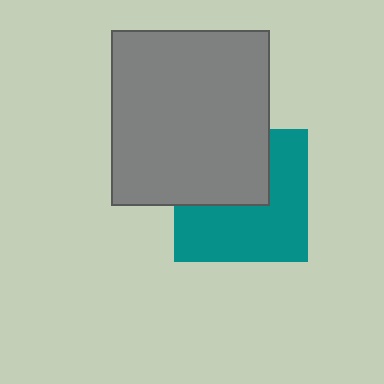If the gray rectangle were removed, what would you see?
You would see the complete teal square.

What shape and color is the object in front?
The object in front is a gray rectangle.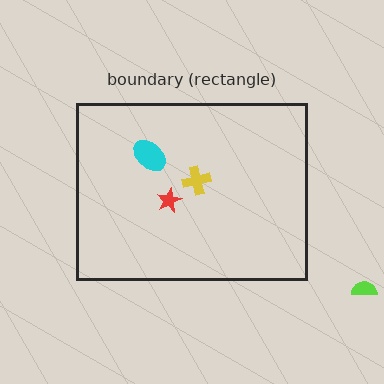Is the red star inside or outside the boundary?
Inside.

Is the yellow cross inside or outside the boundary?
Inside.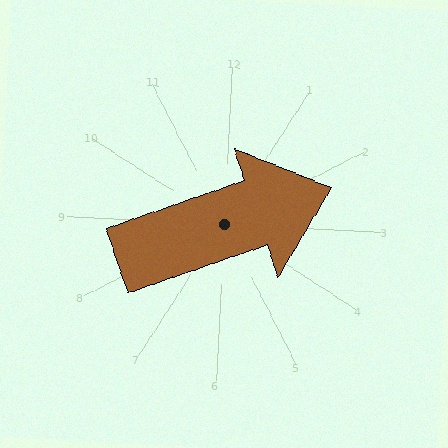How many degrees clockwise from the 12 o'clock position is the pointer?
Approximately 68 degrees.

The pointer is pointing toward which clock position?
Roughly 2 o'clock.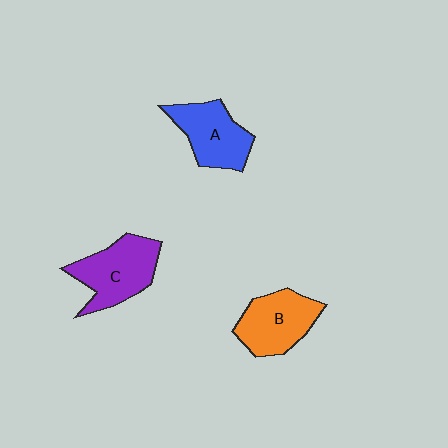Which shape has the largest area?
Shape C (purple).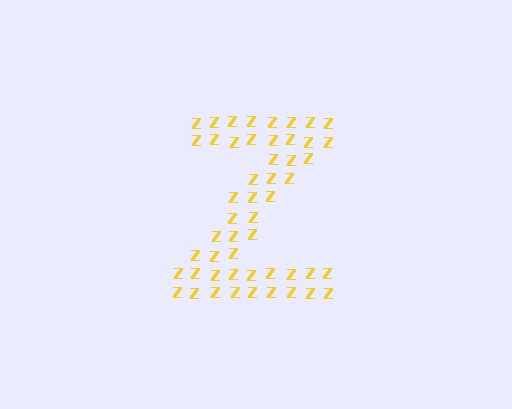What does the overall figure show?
The overall figure shows the letter Z.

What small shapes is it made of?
It is made of small letter Z's.